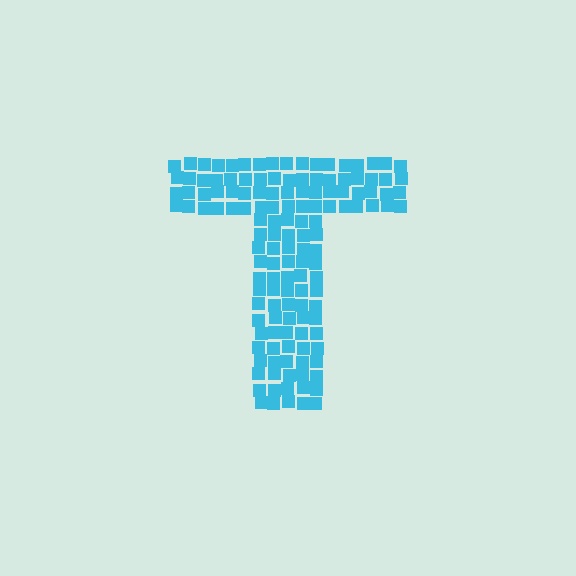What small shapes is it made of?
It is made of small squares.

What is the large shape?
The large shape is the letter T.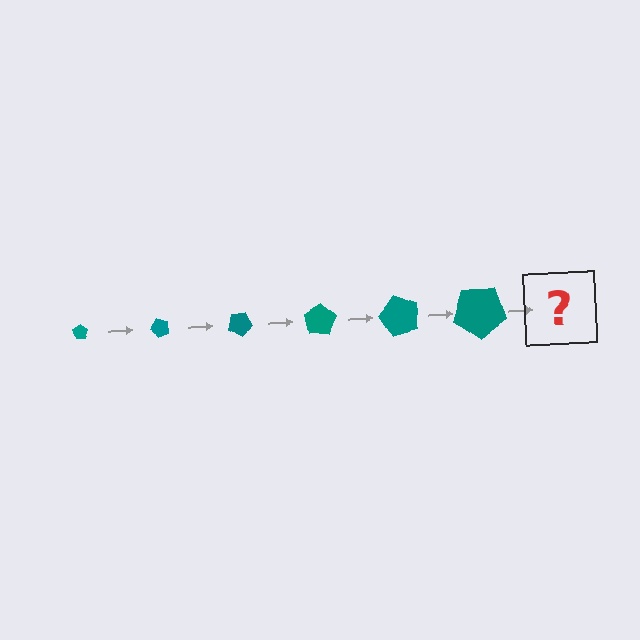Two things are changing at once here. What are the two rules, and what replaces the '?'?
The two rules are that the pentagon grows larger each step and it rotates 50 degrees each step. The '?' should be a pentagon, larger than the previous one and rotated 300 degrees from the start.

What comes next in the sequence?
The next element should be a pentagon, larger than the previous one and rotated 300 degrees from the start.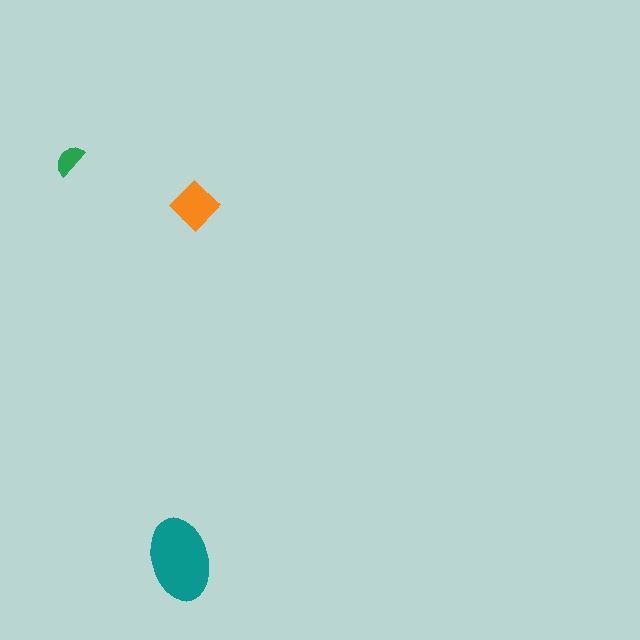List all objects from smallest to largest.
The green semicircle, the orange diamond, the teal ellipse.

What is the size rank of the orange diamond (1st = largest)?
2nd.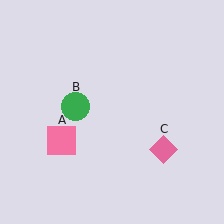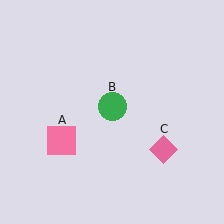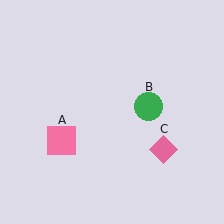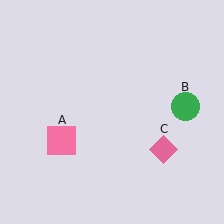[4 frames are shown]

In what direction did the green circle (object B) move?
The green circle (object B) moved right.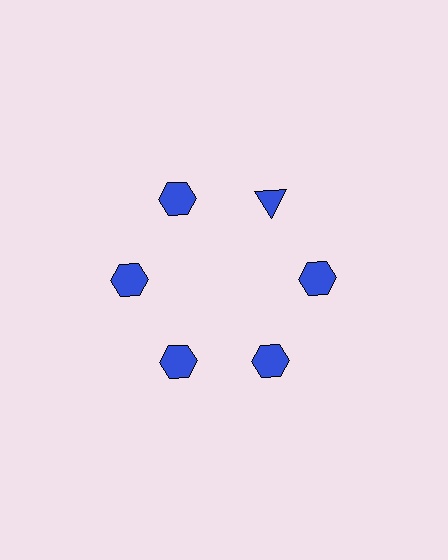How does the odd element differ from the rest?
It has a different shape: triangle instead of hexagon.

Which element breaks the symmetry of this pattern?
The blue triangle at roughly the 1 o'clock position breaks the symmetry. All other shapes are blue hexagons.